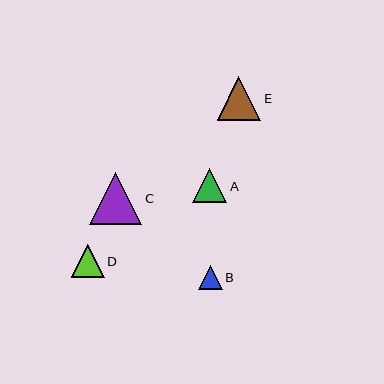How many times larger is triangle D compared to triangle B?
Triangle D is approximately 1.4 times the size of triangle B.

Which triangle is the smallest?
Triangle B is the smallest with a size of approximately 24 pixels.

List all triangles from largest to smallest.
From largest to smallest: C, E, A, D, B.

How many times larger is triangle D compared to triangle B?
Triangle D is approximately 1.4 times the size of triangle B.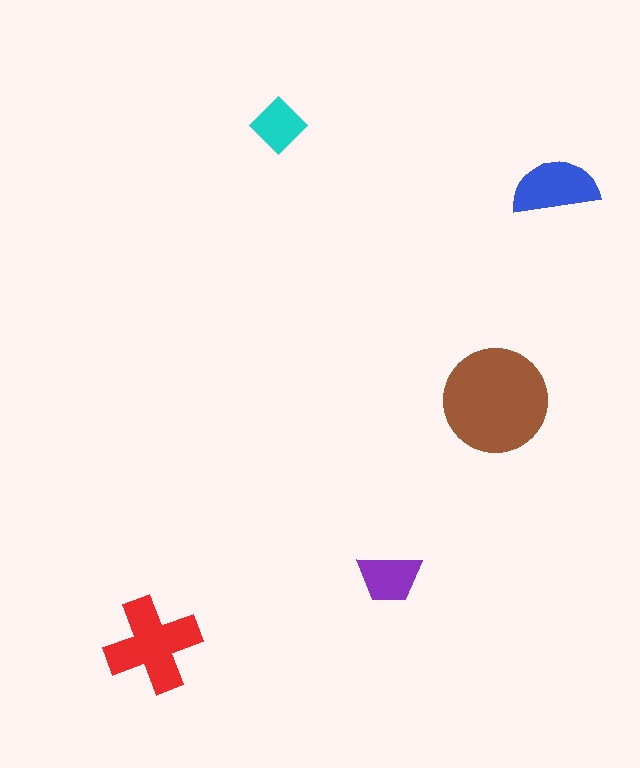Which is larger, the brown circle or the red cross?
The brown circle.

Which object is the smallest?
The cyan diamond.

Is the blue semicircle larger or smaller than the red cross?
Smaller.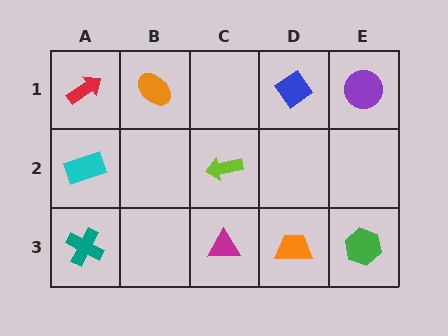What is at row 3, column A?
A teal cross.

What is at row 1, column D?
A blue diamond.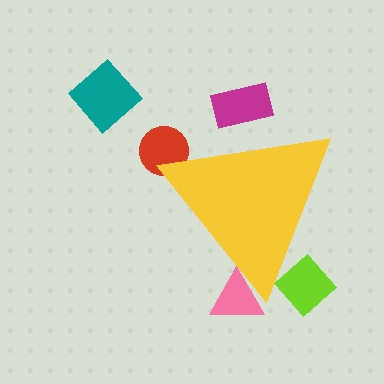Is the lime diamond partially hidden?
Yes, the lime diamond is partially hidden behind the yellow triangle.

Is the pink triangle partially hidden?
Yes, the pink triangle is partially hidden behind the yellow triangle.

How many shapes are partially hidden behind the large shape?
4 shapes are partially hidden.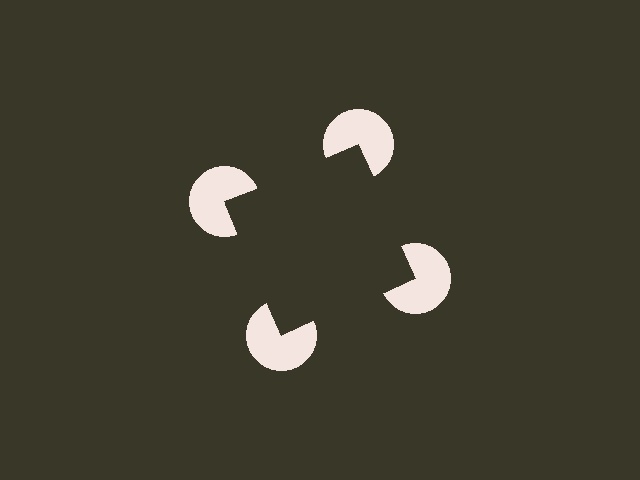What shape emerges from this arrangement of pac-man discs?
An illusory square — its edges are inferred from the aligned wedge cuts in the pac-man discs, not physically drawn.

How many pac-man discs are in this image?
There are 4 — one at each vertex of the illusory square.